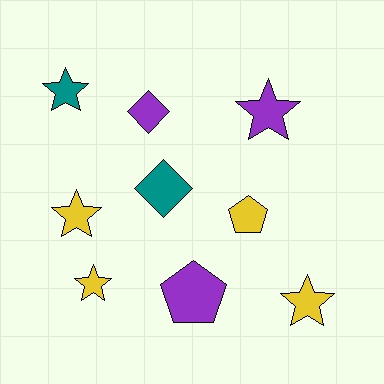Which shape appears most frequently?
Star, with 5 objects.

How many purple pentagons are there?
There is 1 purple pentagon.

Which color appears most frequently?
Yellow, with 4 objects.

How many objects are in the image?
There are 9 objects.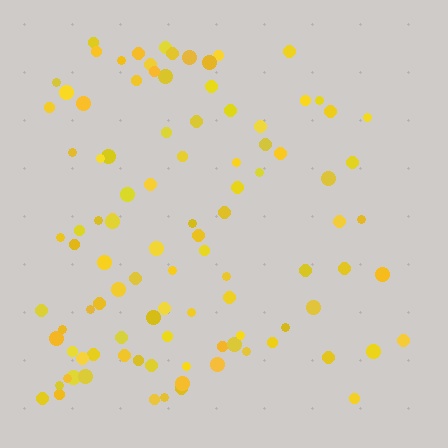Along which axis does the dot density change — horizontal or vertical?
Horizontal.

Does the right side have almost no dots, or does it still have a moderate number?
Still a moderate number, just noticeably fewer than the left.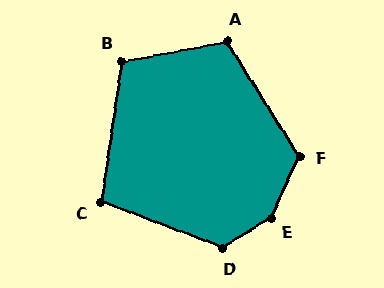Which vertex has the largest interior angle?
E, at approximately 146 degrees.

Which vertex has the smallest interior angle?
C, at approximately 102 degrees.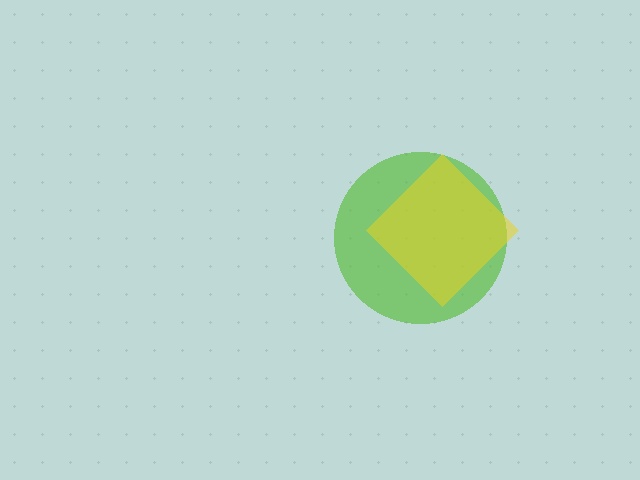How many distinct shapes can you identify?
There are 2 distinct shapes: a lime circle, a yellow diamond.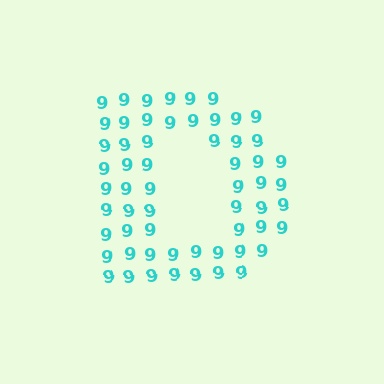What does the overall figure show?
The overall figure shows the letter D.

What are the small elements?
The small elements are digit 9's.